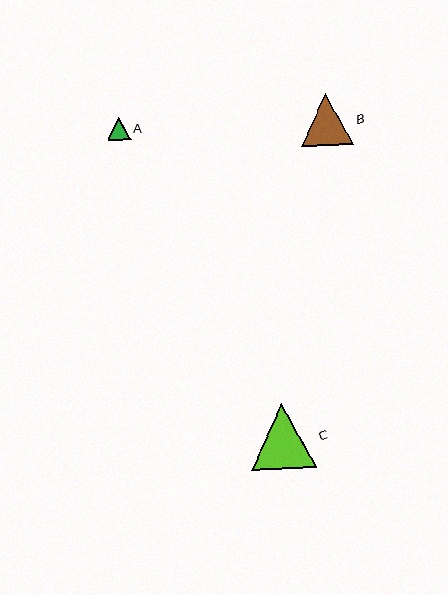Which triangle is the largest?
Triangle C is the largest with a size of approximately 65 pixels.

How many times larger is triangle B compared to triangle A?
Triangle B is approximately 2.3 times the size of triangle A.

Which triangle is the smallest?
Triangle A is the smallest with a size of approximately 22 pixels.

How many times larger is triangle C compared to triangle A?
Triangle C is approximately 2.9 times the size of triangle A.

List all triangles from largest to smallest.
From largest to smallest: C, B, A.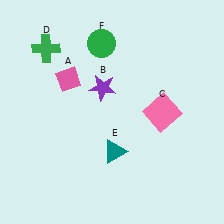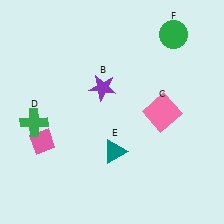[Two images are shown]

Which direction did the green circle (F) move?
The green circle (F) moved right.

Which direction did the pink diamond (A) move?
The pink diamond (A) moved down.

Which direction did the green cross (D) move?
The green cross (D) moved down.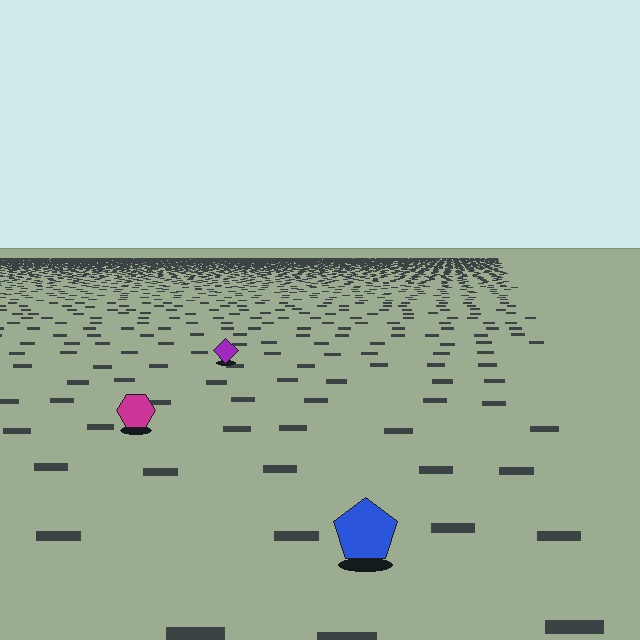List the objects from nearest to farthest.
From nearest to farthest: the blue pentagon, the magenta hexagon, the purple diamond.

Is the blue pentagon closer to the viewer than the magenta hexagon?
Yes. The blue pentagon is closer — you can tell from the texture gradient: the ground texture is coarser near it.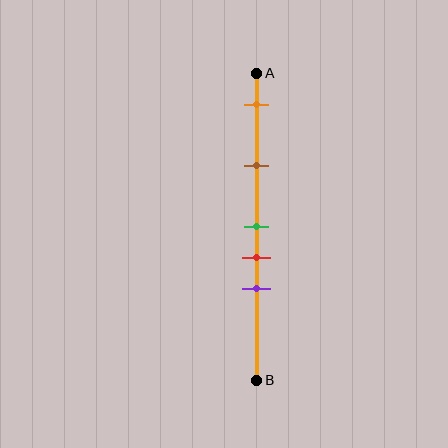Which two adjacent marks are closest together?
The green and red marks are the closest adjacent pair.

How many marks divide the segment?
There are 5 marks dividing the segment.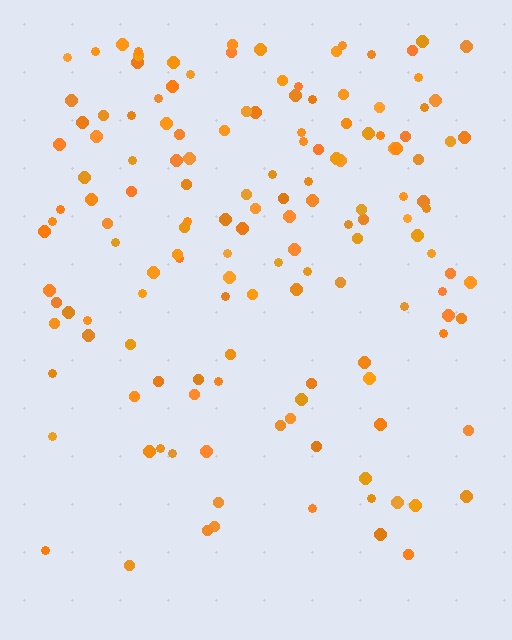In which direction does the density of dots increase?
From bottom to top, with the top side densest.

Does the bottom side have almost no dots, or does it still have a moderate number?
Still a moderate number, just noticeably fewer than the top.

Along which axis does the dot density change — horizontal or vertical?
Vertical.